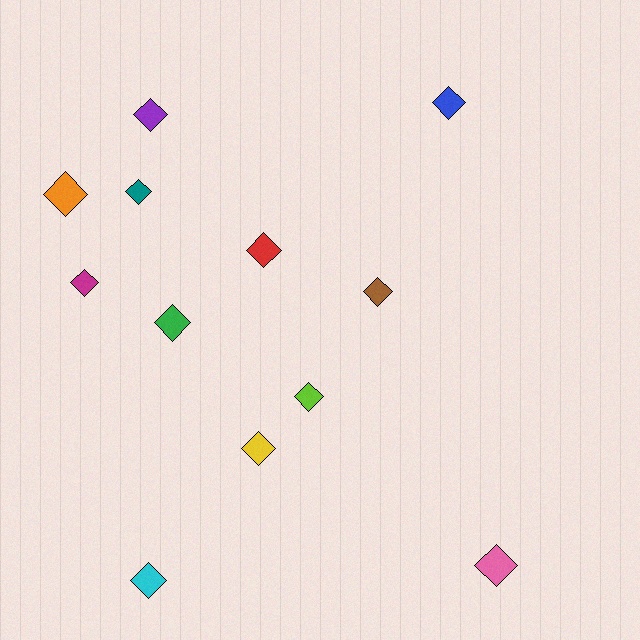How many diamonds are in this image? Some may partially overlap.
There are 12 diamonds.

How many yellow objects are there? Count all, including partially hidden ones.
There is 1 yellow object.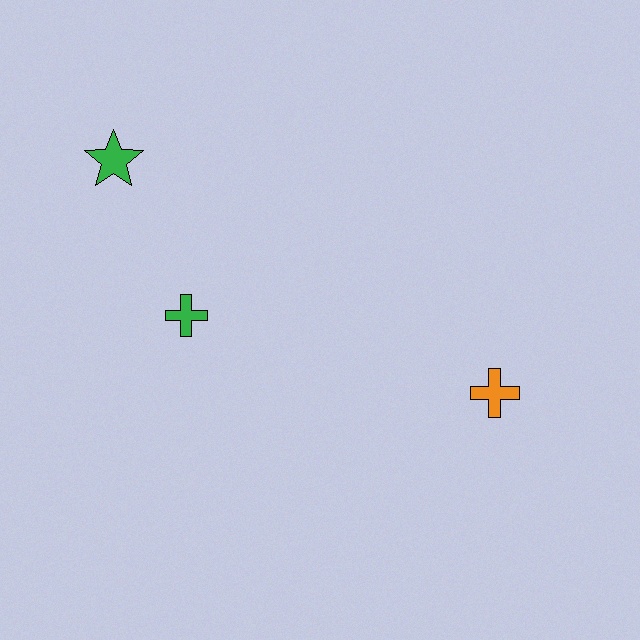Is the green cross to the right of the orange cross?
No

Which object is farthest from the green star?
The orange cross is farthest from the green star.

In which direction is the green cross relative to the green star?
The green cross is below the green star.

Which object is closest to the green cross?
The green star is closest to the green cross.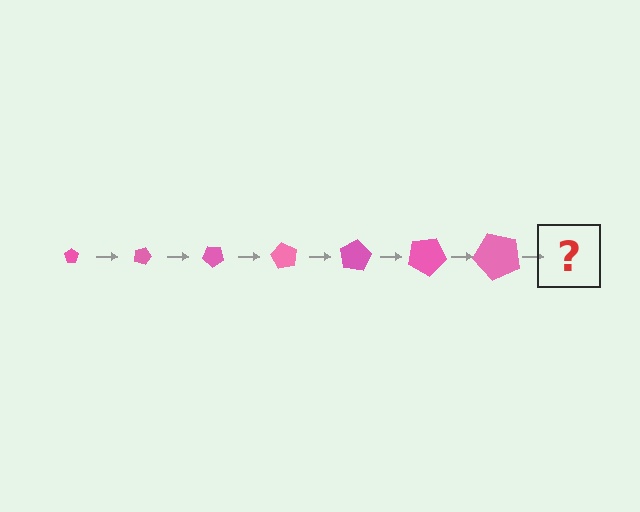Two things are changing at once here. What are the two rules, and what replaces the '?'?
The two rules are that the pentagon grows larger each step and it rotates 20 degrees each step. The '?' should be a pentagon, larger than the previous one and rotated 140 degrees from the start.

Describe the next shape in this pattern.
It should be a pentagon, larger than the previous one and rotated 140 degrees from the start.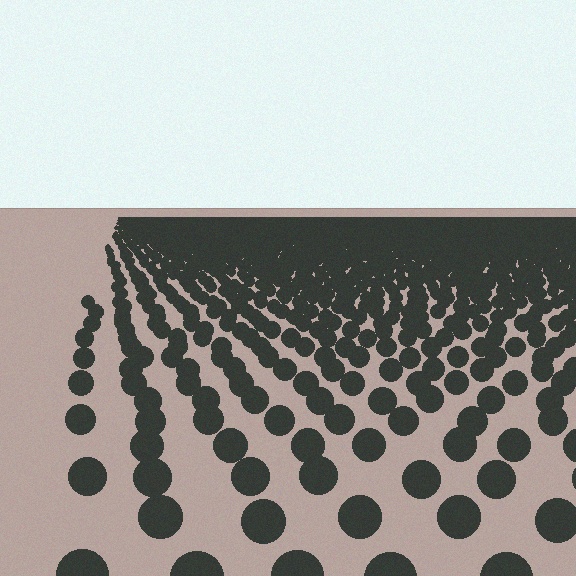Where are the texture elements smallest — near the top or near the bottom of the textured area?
Near the top.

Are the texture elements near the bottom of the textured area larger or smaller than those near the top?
Larger. Near the bottom, elements are closer to the viewer and appear at a bigger on-screen size.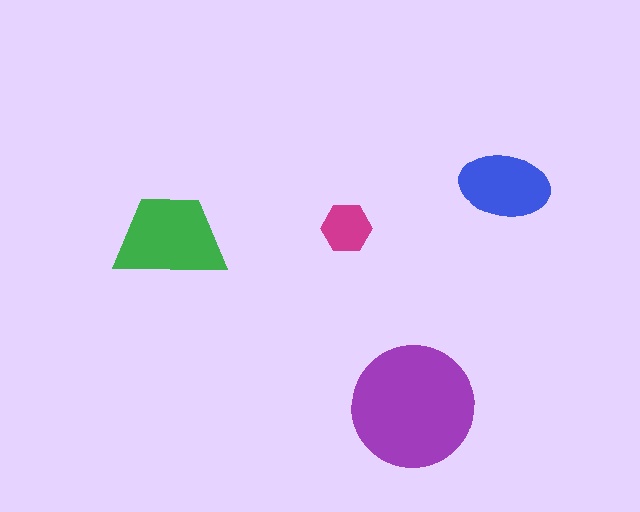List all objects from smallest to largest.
The magenta hexagon, the blue ellipse, the green trapezoid, the purple circle.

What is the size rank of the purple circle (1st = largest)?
1st.